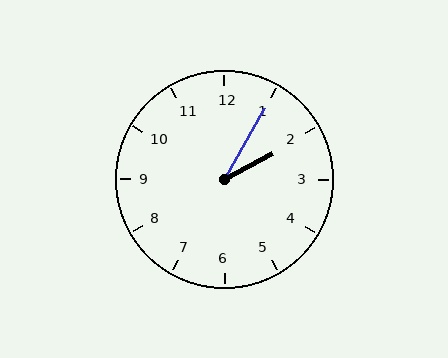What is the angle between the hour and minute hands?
Approximately 32 degrees.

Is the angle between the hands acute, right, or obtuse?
It is acute.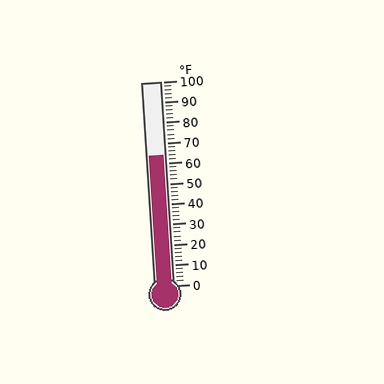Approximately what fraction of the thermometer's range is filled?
The thermometer is filled to approximately 65% of its range.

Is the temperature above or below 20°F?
The temperature is above 20°F.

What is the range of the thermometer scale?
The thermometer scale ranges from 0°F to 100°F.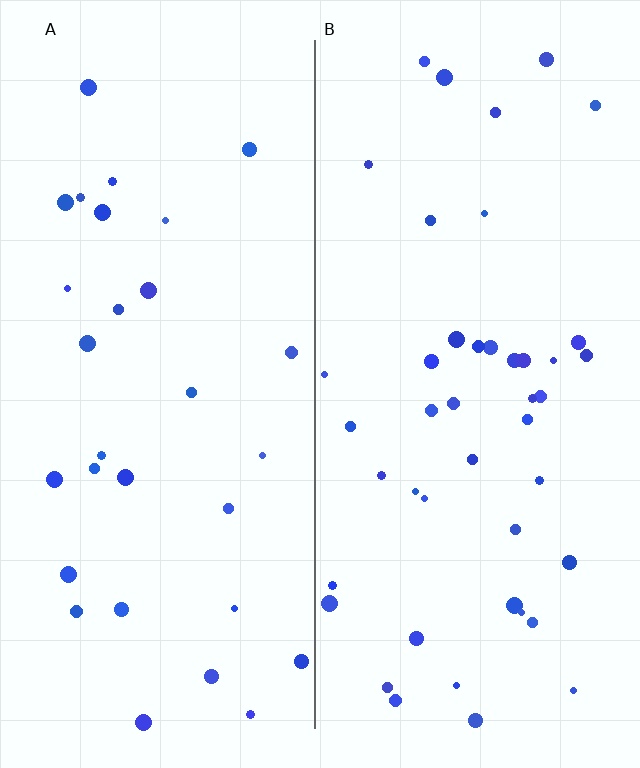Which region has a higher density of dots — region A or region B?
B (the right).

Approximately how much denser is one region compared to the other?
Approximately 1.5× — region B over region A.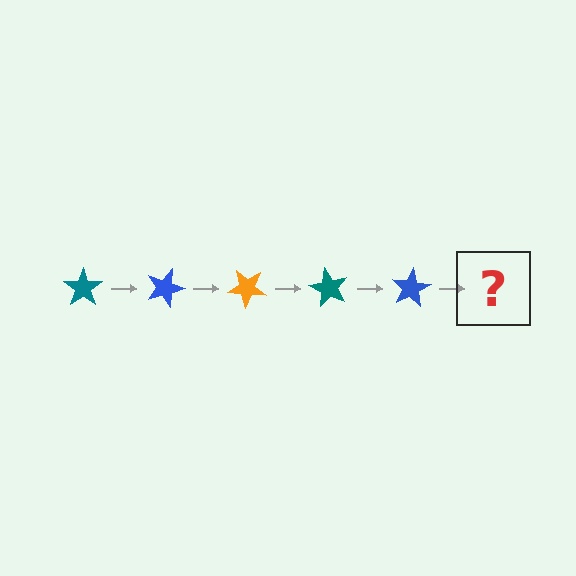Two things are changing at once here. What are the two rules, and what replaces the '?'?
The two rules are that it rotates 20 degrees each step and the color cycles through teal, blue, and orange. The '?' should be an orange star, rotated 100 degrees from the start.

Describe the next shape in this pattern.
It should be an orange star, rotated 100 degrees from the start.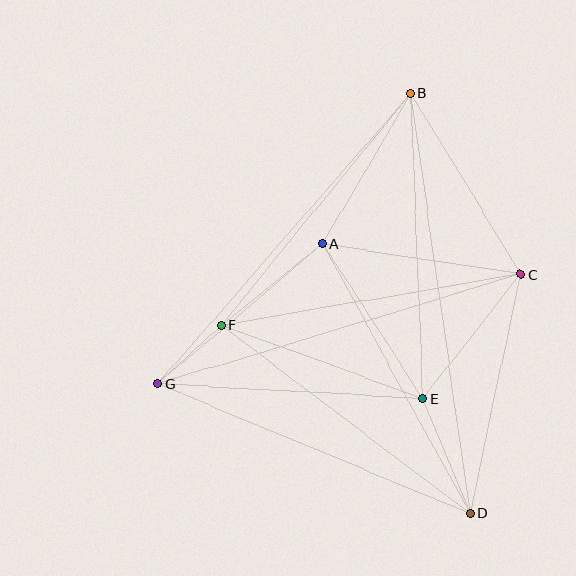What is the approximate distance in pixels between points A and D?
The distance between A and D is approximately 307 pixels.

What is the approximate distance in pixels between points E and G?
The distance between E and G is approximately 265 pixels.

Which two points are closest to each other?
Points F and G are closest to each other.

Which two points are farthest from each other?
Points B and D are farthest from each other.